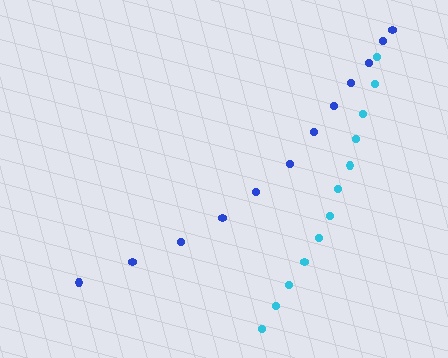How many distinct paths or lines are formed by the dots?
There are 2 distinct paths.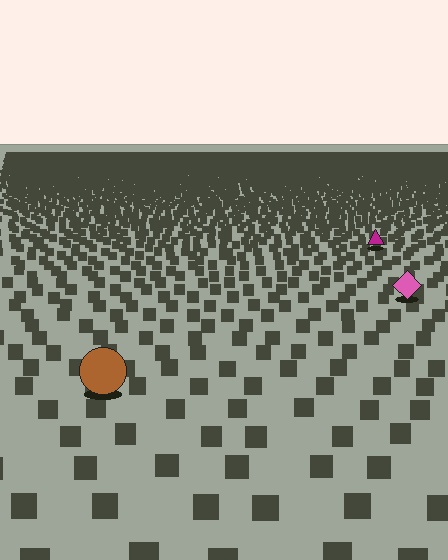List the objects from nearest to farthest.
From nearest to farthest: the brown circle, the pink diamond, the magenta triangle.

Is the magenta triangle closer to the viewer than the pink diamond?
No. The pink diamond is closer — you can tell from the texture gradient: the ground texture is coarser near it.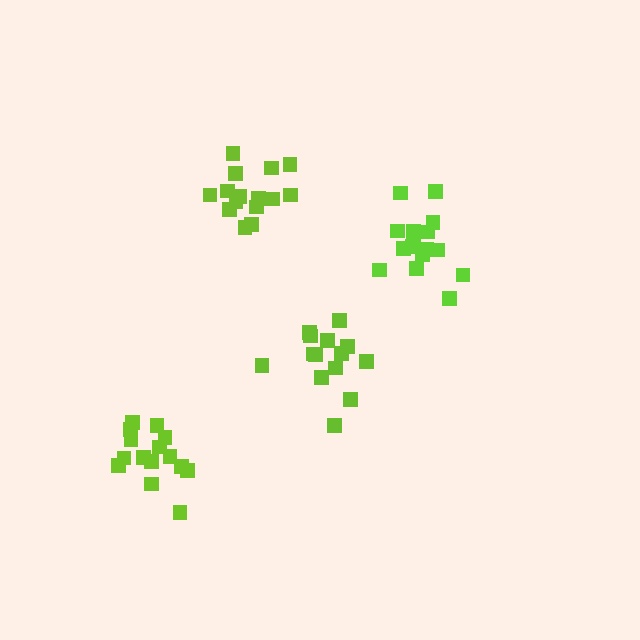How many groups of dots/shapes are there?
There are 4 groups.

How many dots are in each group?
Group 1: 15 dots, Group 2: 15 dots, Group 3: 15 dots, Group 4: 16 dots (61 total).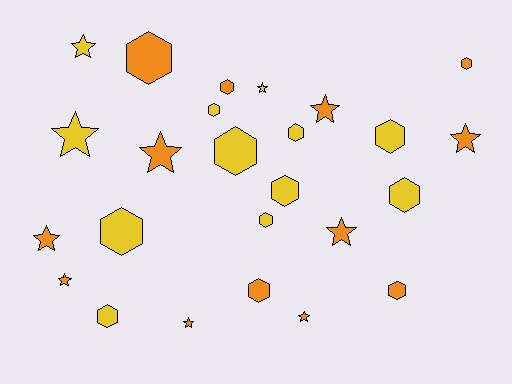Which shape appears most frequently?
Hexagon, with 14 objects.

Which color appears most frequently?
Orange, with 13 objects.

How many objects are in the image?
There are 25 objects.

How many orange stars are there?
There are 8 orange stars.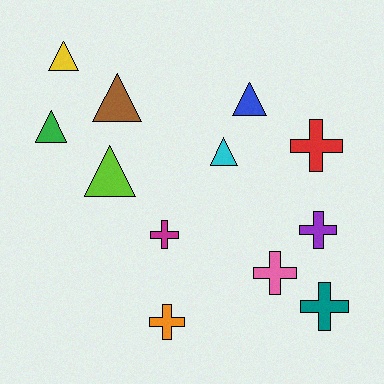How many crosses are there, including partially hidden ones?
There are 6 crosses.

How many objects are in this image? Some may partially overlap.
There are 12 objects.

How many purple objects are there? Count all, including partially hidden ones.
There is 1 purple object.